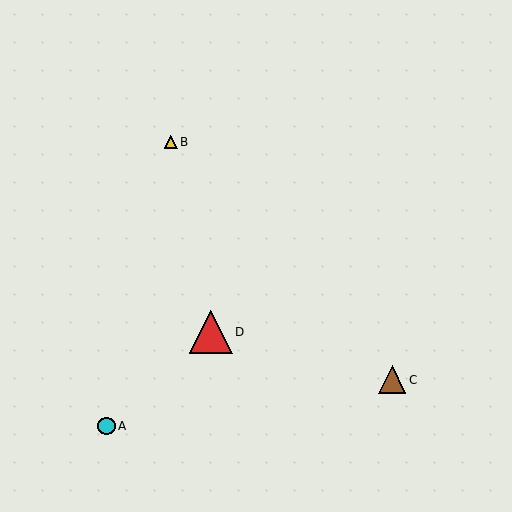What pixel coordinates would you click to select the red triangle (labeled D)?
Click at (211, 332) to select the red triangle D.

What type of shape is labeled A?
Shape A is a cyan circle.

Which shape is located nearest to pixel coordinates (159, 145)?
The yellow triangle (labeled B) at (171, 142) is nearest to that location.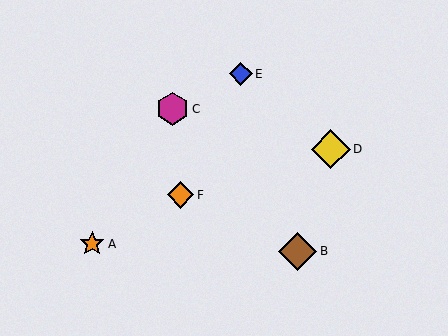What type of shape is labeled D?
Shape D is a yellow diamond.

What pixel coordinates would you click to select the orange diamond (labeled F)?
Click at (180, 195) to select the orange diamond F.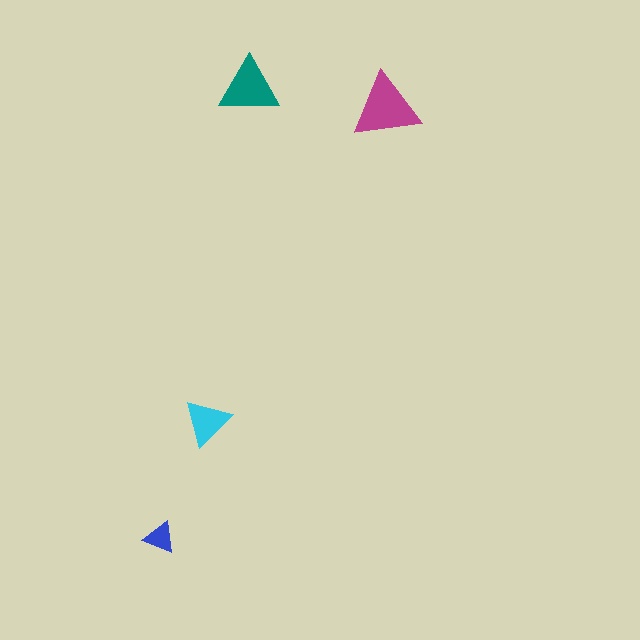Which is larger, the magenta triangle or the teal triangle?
The magenta one.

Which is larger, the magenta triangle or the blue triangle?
The magenta one.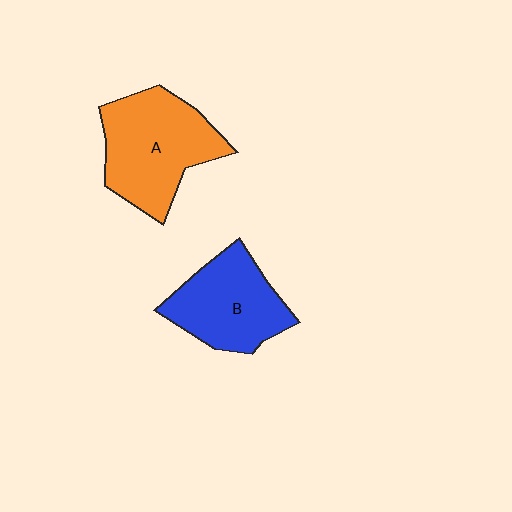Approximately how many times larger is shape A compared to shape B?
Approximately 1.2 times.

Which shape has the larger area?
Shape A (orange).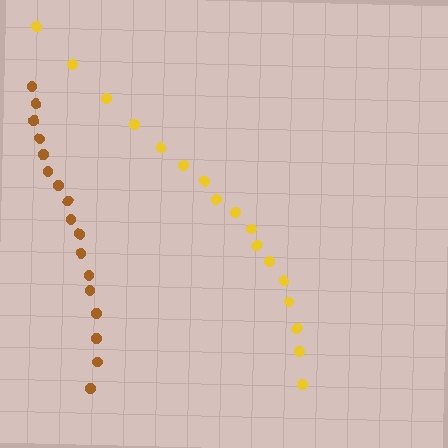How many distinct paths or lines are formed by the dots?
There are 2 distinct paths.